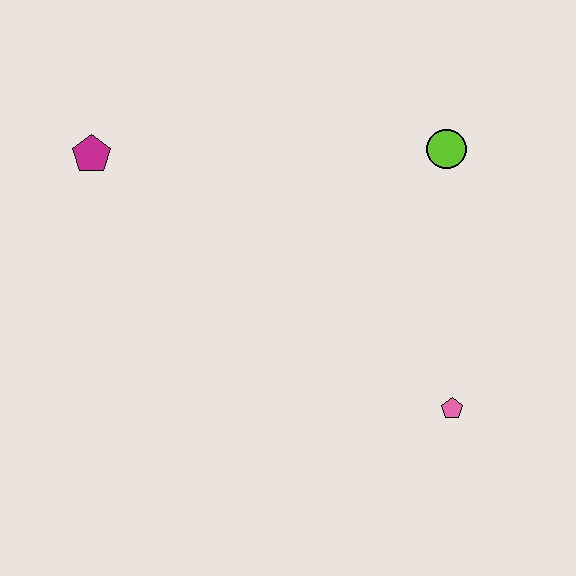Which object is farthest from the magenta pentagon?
The pink pentagon is farthest from the magenta pentagon.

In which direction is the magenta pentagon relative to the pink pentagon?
The magenta pentagon is to the left of the pink pentagon.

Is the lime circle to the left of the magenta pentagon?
No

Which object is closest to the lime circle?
The pink pentagon is closest to the lime circle.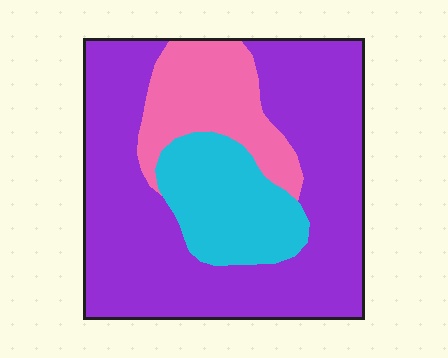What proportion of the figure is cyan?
Cyan takes up between a sixth and a third of the figure.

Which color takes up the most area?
Purple, at roughly 65%.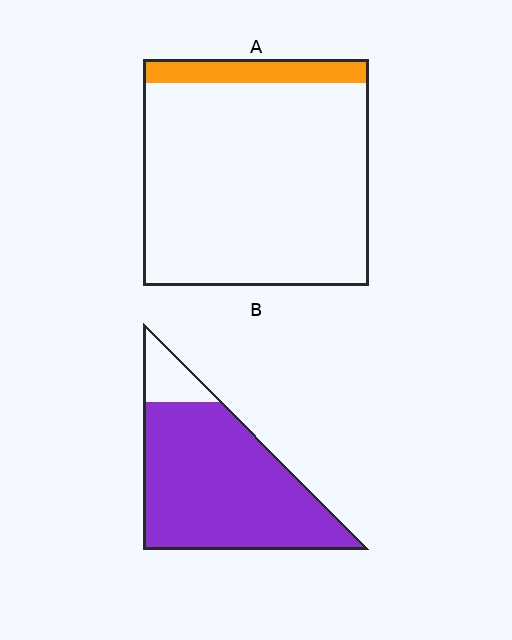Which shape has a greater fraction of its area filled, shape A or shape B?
Shape B.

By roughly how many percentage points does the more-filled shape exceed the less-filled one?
By roughly 75 percentage points (B over A).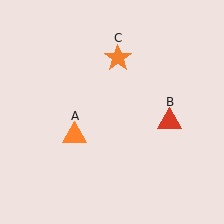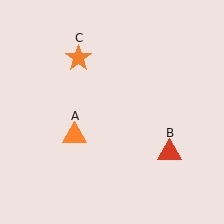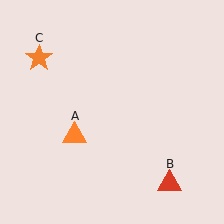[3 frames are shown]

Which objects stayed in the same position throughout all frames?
Orange triangle (object A) remained stationary.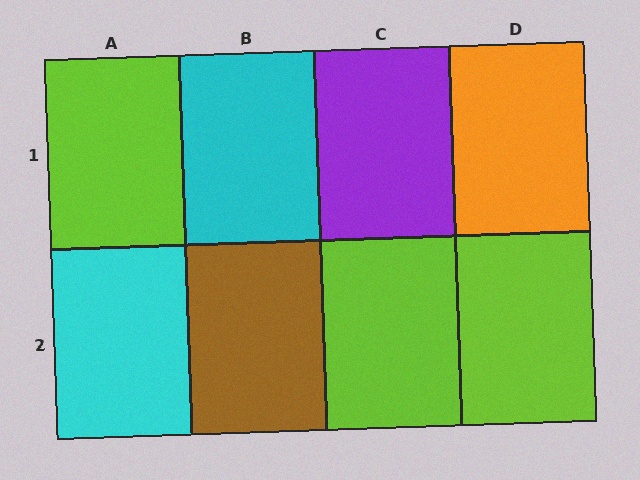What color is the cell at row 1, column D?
Orange.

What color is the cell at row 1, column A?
Lime.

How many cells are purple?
1 cell is purple.